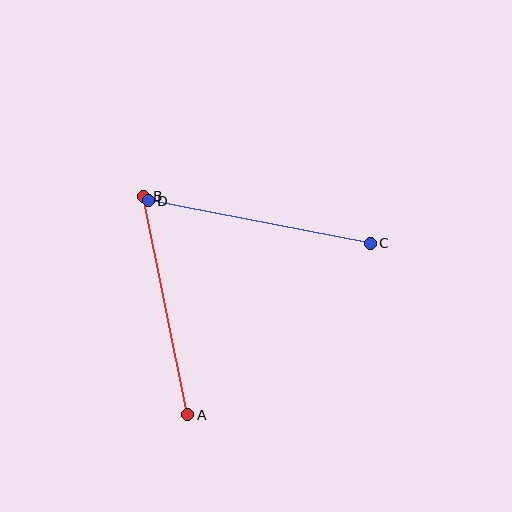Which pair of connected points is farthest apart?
Points C and D are farthest apart.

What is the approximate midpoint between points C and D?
The midpoint is at approximately (259, 222) pixels.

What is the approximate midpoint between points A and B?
The midpoint is at approximately (166, 305) pixels.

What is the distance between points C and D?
The distance is approximately 226 pixels.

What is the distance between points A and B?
The distance is approximately 223 pixels.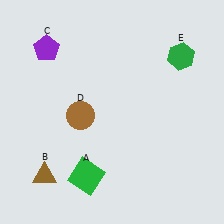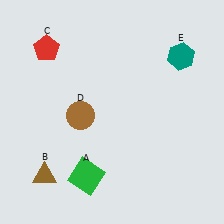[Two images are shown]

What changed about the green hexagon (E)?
In Image 1, E is green. In Image 2, it changed to teal.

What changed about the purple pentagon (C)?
In Image 1, C is purple. In Image 2, it changed to red.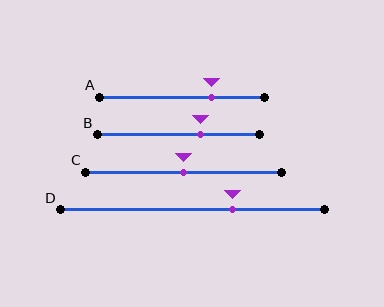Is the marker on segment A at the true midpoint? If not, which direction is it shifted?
No, the marker on segment A is shifted to the right by about 18% of the segment length.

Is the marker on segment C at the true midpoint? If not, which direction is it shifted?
Yes, the marker on segment C is at the true midpoint.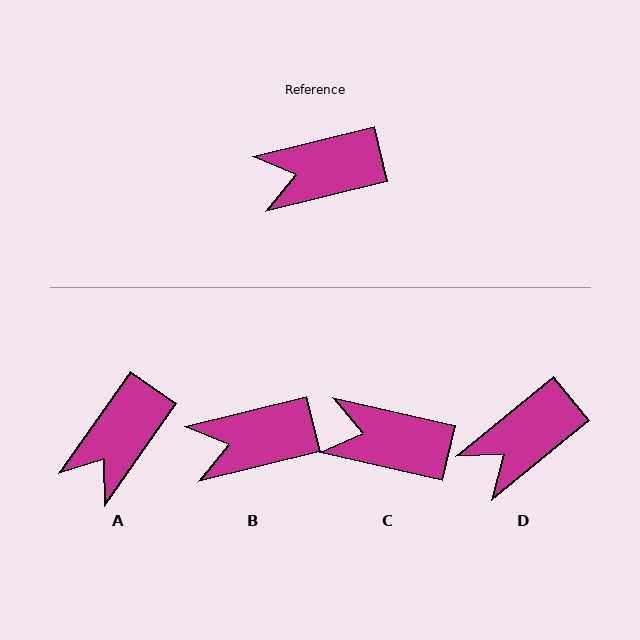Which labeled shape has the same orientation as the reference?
B.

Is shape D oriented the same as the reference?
No, it is off by about 26 degrees.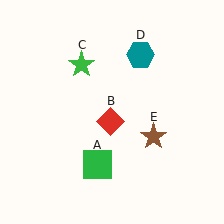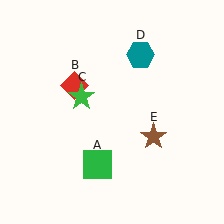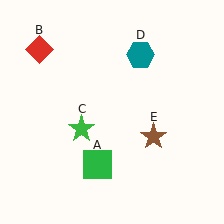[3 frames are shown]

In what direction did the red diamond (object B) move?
The red diamond (object B) moved up and to the left.